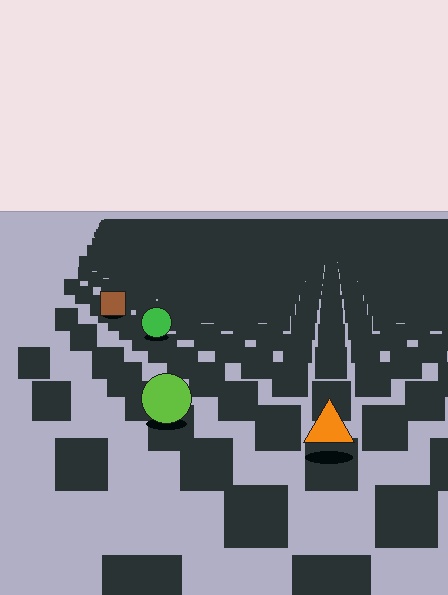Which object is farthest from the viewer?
The brown square is farthest from the viewer. It appears smaller and the ground texture around it is denser.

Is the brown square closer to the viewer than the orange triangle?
No. The orange triangle is closer — you can tell from the texture gradient: the ground texture is coarser near it.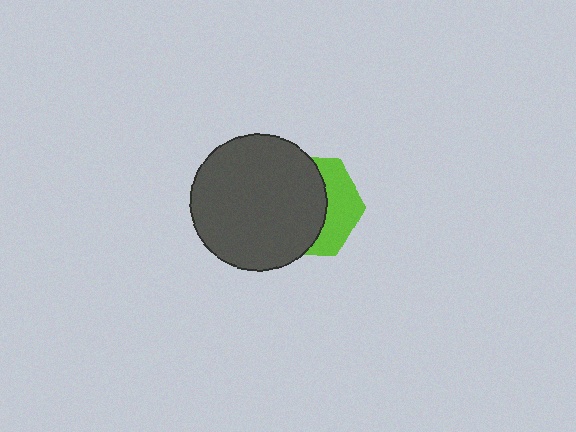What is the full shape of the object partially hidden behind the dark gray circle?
The partially hidden object is a lime hexagon.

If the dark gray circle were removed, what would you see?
You would see the complete lime hexagon.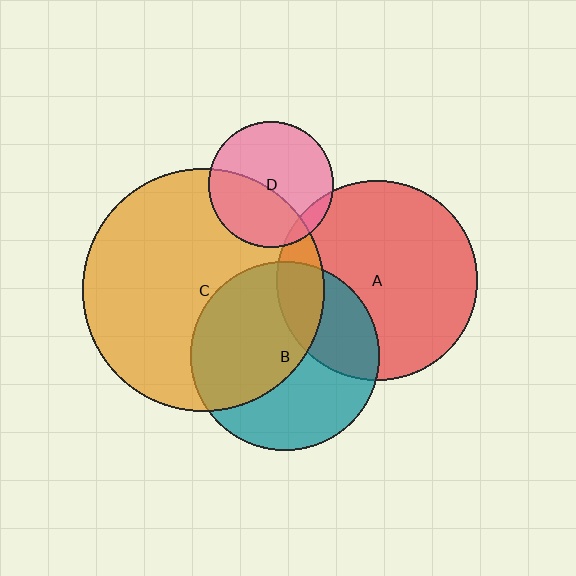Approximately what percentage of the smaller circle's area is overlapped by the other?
Approximately 10%.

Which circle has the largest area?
Circle C (orange).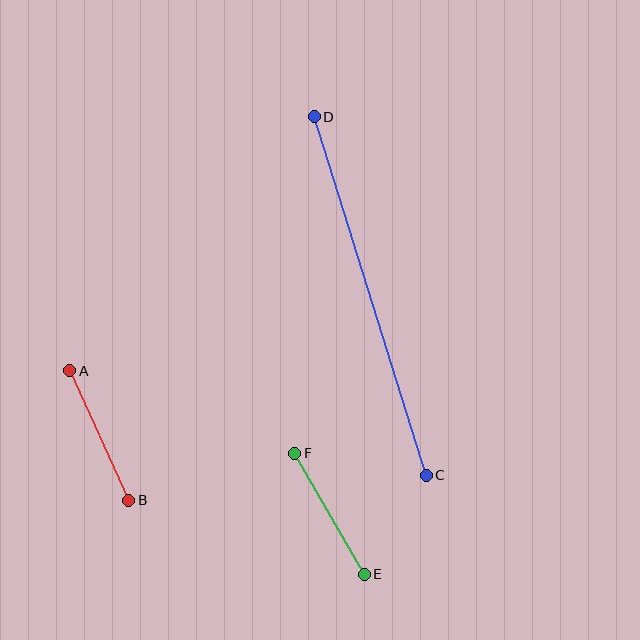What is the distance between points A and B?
The distance is approximately 143 pixels.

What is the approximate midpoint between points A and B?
The midpoint is at approximately (99, 435) pixels.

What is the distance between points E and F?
The distance is approximately 140 pixels.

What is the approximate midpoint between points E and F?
The midpoint is at approximately (329, 514) pixels.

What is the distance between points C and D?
The distance is approximately 375 pixels.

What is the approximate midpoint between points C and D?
The midpoint is at approximately (370, 296) pixels.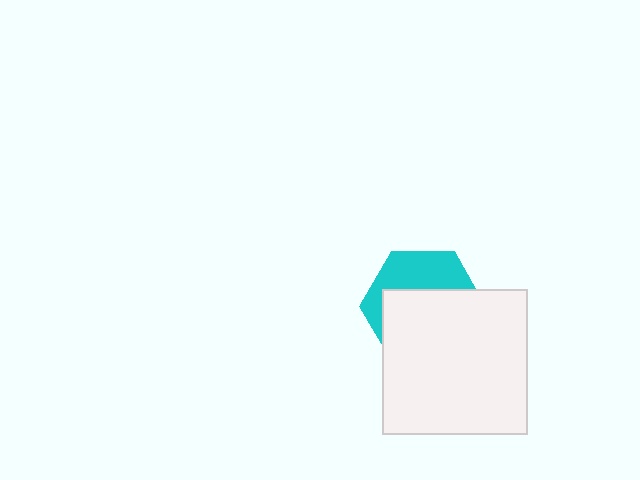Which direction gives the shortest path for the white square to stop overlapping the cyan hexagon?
Moving down gives the shortest separation.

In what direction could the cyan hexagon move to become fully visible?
The cyan hexagon could move up. That would shift it out from behind the white square entirely.